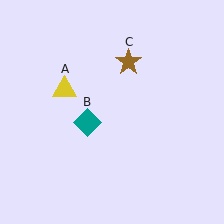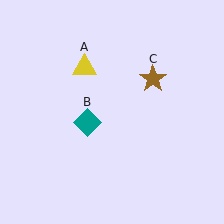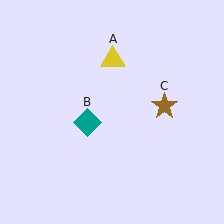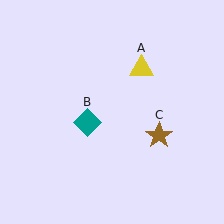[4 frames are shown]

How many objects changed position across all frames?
2 objects changed position: yellow triangle (object A), brown star (object C).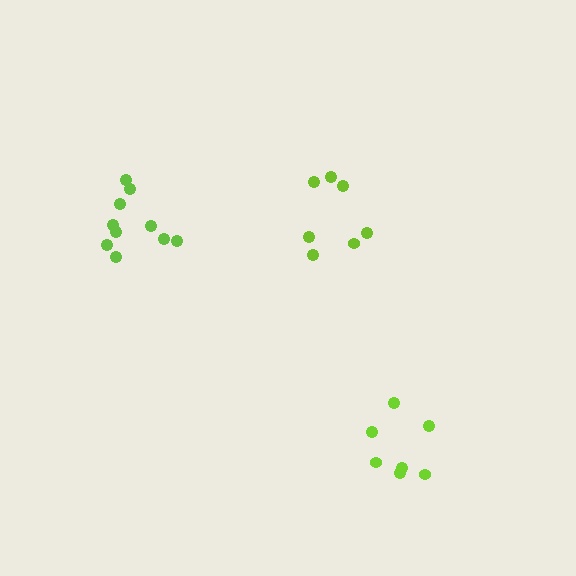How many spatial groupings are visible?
There are 3 spatial groupings.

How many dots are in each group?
Group 1: 7 dots, Group 2: 7 dots, Group 3: 10 dots (24 total).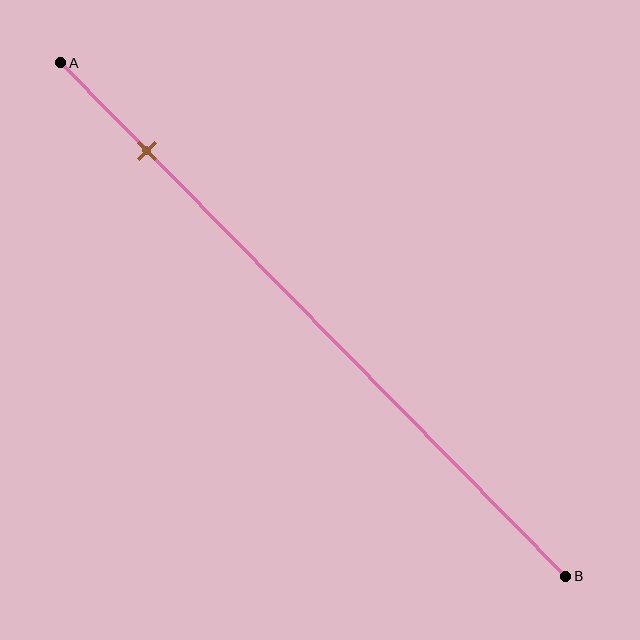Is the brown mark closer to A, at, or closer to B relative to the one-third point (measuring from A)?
The brown mark is closer to point A than the one-third point of segment AB.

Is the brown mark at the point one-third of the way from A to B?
No, the mark is at about 15% from A, not at the 33% one-third point.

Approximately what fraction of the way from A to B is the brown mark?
The brown mark is approximately 15% of the way from A to B.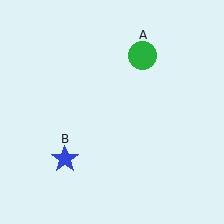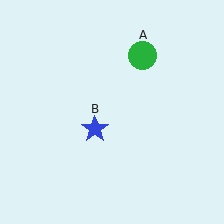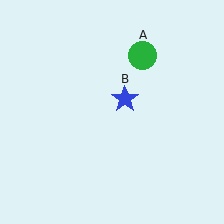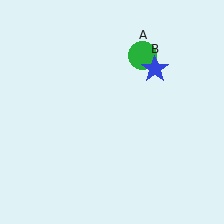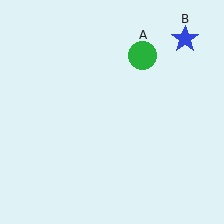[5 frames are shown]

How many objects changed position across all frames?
1 object changed position: blue star (object B).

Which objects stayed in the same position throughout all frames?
Green circle (object A) remained stationary.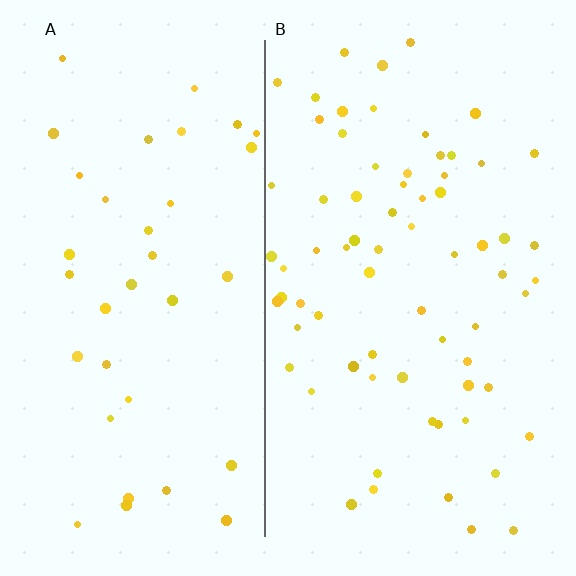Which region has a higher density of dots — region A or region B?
B (the right).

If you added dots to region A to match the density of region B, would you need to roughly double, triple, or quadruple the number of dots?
Approximately double.